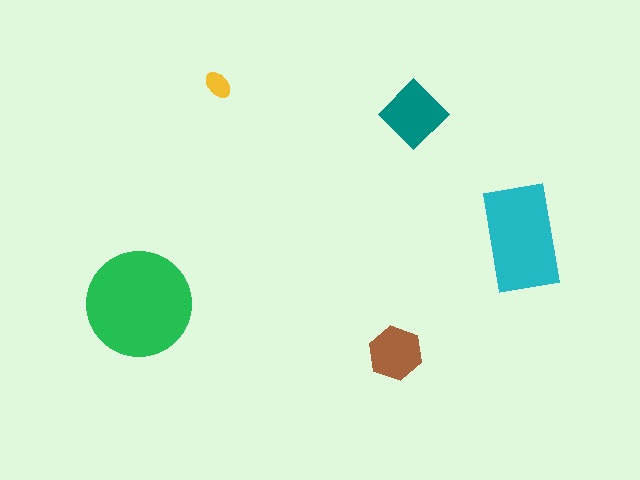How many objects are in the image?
There are 5 objects in the image.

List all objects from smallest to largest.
The yellow ellipse, the brown hexagon, the teal diamond, the cyan rectangle, the green circle.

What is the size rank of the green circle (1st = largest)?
1st.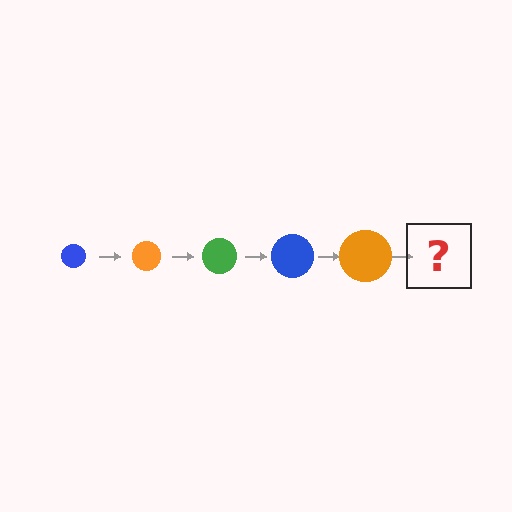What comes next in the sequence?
The next element should be a green circle, larger than the previous one.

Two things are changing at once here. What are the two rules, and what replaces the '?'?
The two rules are that the circle grows larger each step and the color cycles through blue, orange, and green. The '?' should be a green circle, larger than the previous one.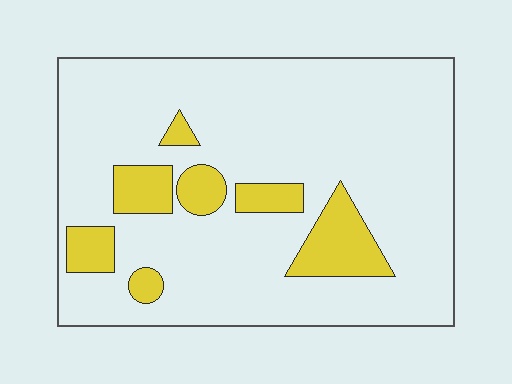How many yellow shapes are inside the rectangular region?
7.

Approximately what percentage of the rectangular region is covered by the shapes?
Approximately 15%.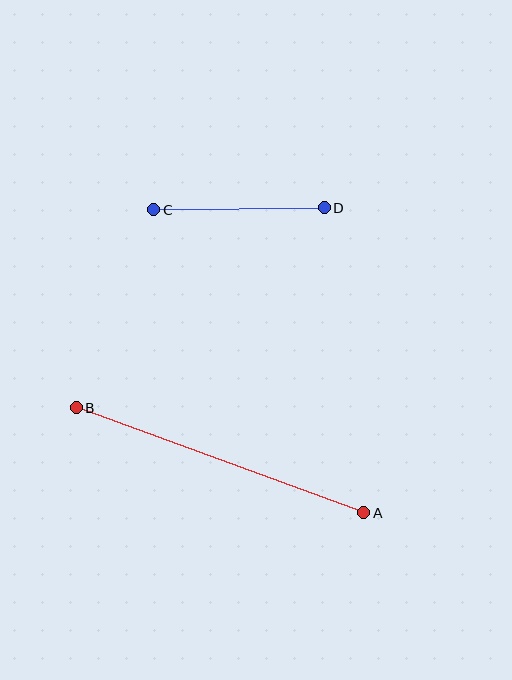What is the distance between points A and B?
The distance is approximately 306 pixels.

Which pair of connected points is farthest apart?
Points A and B are farthest apart.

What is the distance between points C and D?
The distance is approximately 171 pixels.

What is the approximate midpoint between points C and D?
The midpoint is at approximately (239, 209) pixels.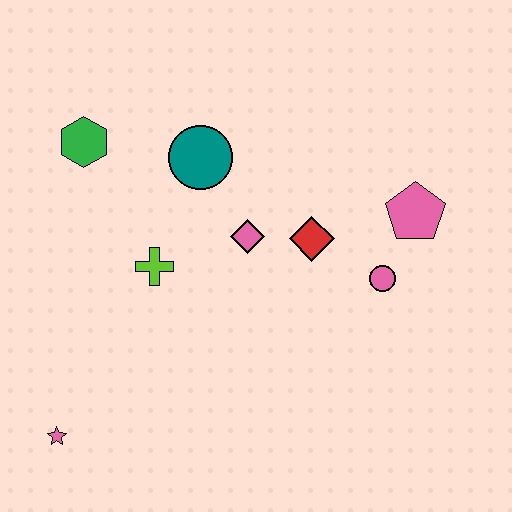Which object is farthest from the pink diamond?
The pink star is farthest from the pink diamond.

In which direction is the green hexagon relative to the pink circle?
The green hexagon is to the left of the pink circle.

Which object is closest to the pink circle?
The pink pentagon is closest to the pink circle.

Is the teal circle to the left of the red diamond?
Yes